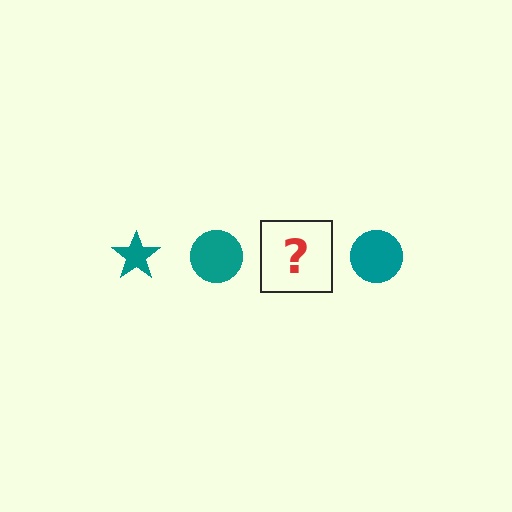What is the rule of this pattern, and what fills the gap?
The rule is that the pattern cycles through star, circle shapes in teal. The gap should be filled with a teal star.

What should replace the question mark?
The question mark should be replaced with a teal star.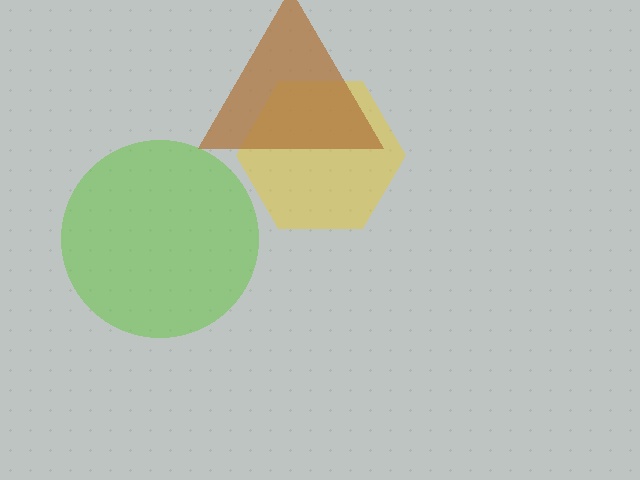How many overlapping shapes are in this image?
There are 3 overlapping shapes in the image.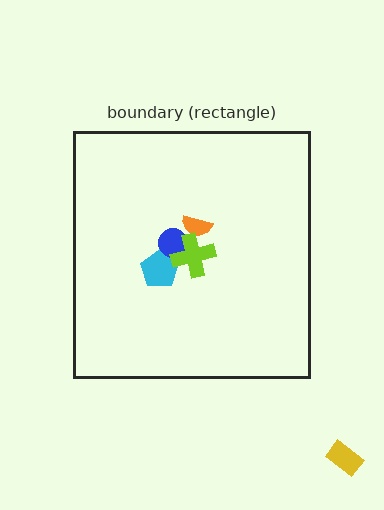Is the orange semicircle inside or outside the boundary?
Inside.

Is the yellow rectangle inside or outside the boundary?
Outside.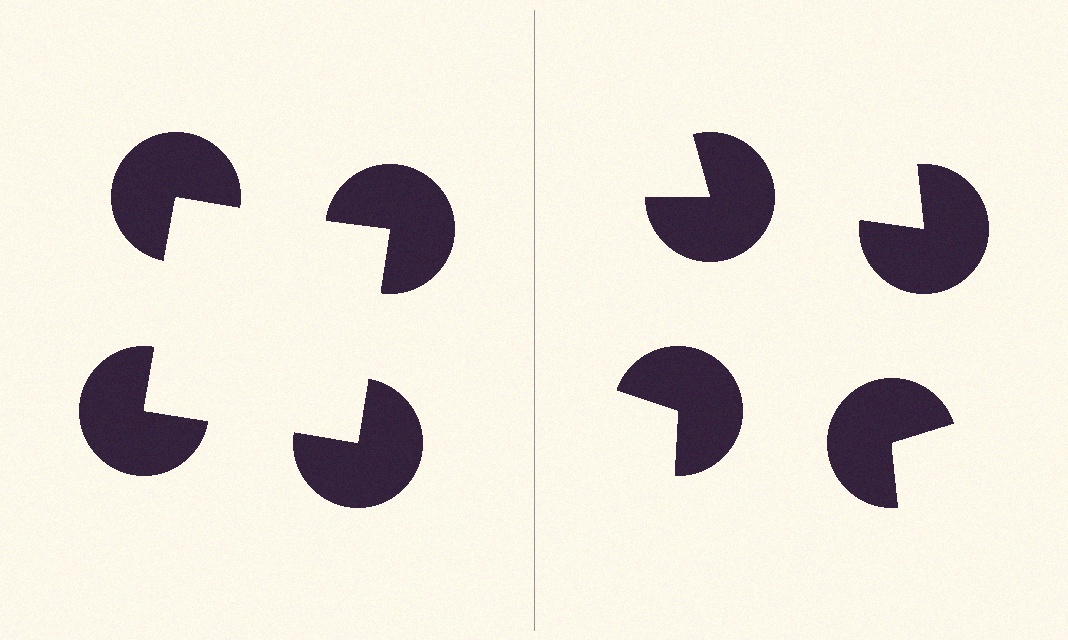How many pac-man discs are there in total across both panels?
8 — 4 on each side.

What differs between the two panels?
The pac-man discs are positioned identically on both sides; only the wedge orientations differ. On the left they align to a square; on the right they are misaligned.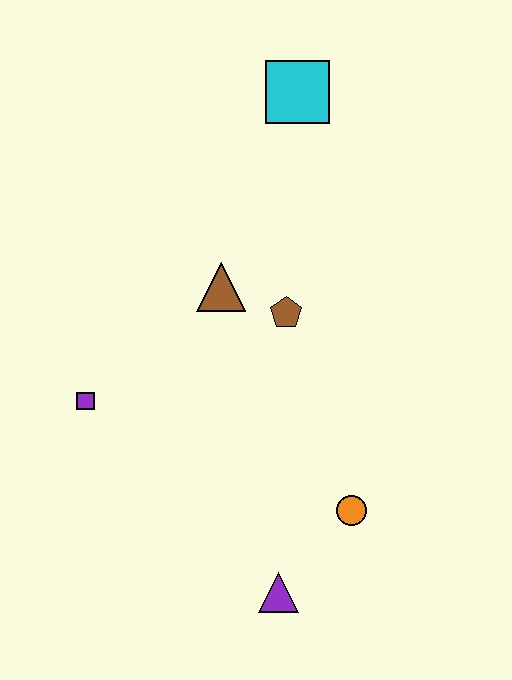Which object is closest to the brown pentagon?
The brown triangle is closest to the brown pentagon.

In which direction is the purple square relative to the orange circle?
The purple square is to the left of the orange circle.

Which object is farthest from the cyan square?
The purple triangle is farthest from the cyan square.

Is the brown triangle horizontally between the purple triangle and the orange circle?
No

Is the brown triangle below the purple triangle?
No